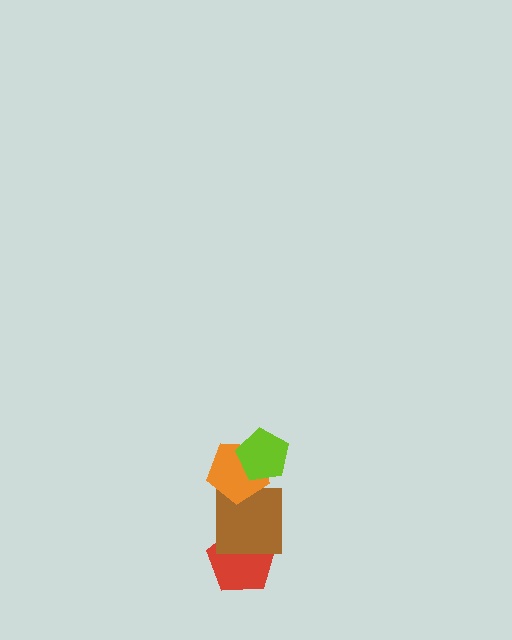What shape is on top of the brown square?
The orange pentagon is on top of the brown square.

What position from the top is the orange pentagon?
The orange pentagon is 2nd from the top.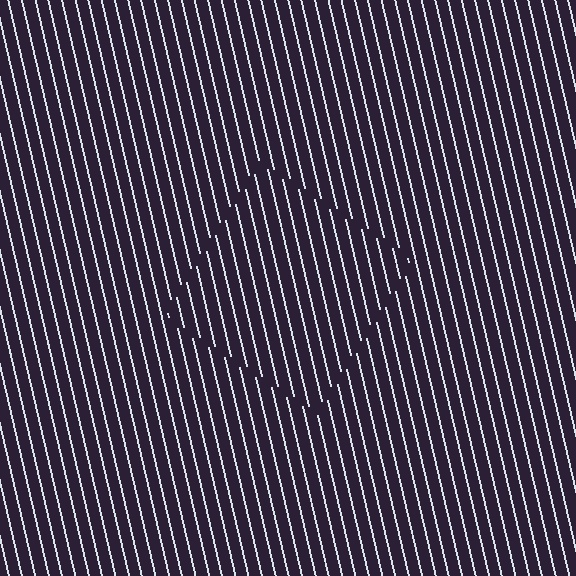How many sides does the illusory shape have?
4 sides — the line-ends trace a square.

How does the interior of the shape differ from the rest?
The interior of the shape contains the same grating, shifted by half a period — the contour is defined by the phase discontinuity where line-ends from the inner and outer gratings abut.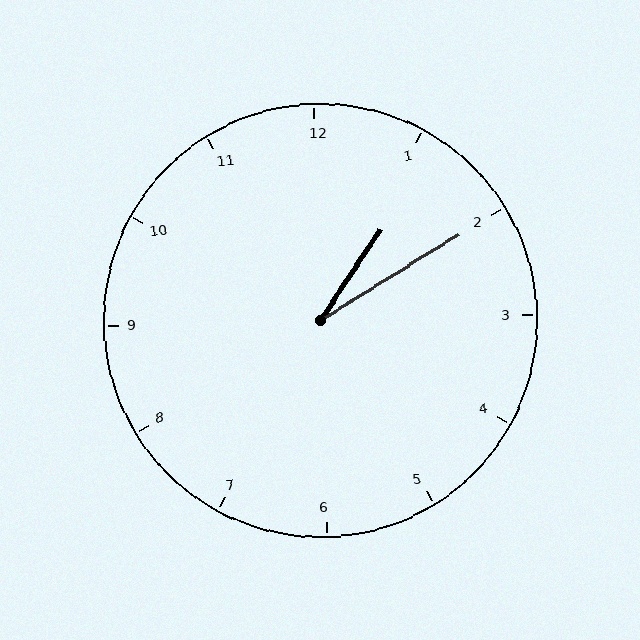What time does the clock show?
1:10.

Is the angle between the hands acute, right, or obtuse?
It is acute.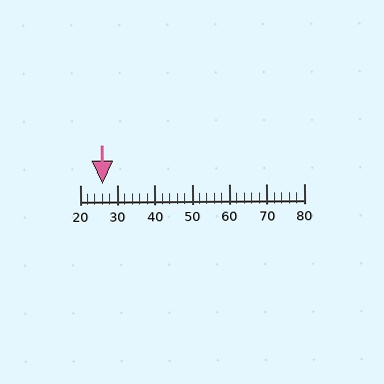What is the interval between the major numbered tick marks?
The major tick marks are spaced 10 units apart.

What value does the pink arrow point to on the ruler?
The pink arrow points to approximately 26.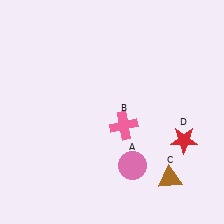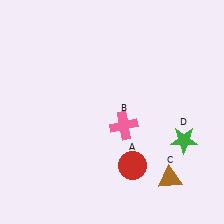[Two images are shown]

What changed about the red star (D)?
In Image 1, D is red. In Image 2, it changed to green.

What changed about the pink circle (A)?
In Image 1, A is pink. In Image 2, it changed to red.